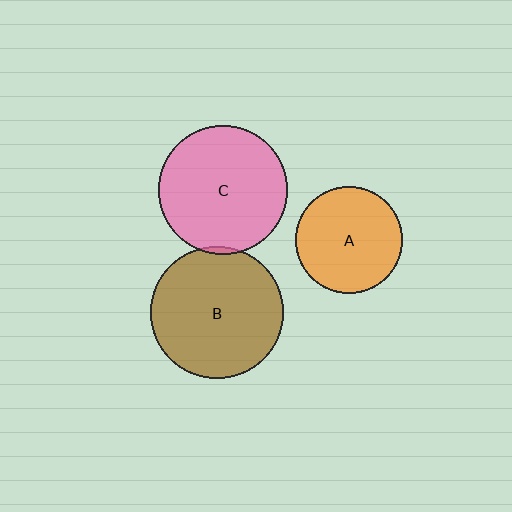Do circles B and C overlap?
Yes.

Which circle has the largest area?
Circle B (brown).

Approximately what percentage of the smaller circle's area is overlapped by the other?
Approximately 5%.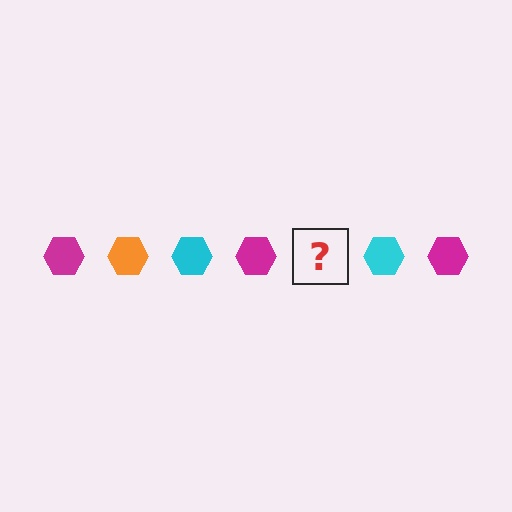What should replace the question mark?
The question mark should be replaced with an orange hexagon.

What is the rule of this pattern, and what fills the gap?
The rule is that the pattern cycles through magenta, orange, cyan hexagons. The gap should be filled with an orange hexagon.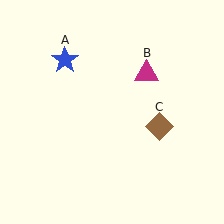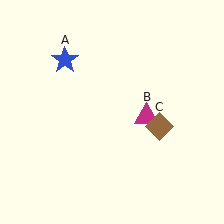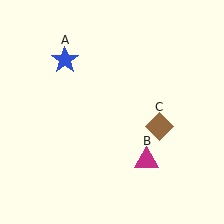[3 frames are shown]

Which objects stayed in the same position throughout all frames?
Blue star (object A) and brown diamond (object C) remained stationary.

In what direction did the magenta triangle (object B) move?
The magenta triangle (object B) moved down.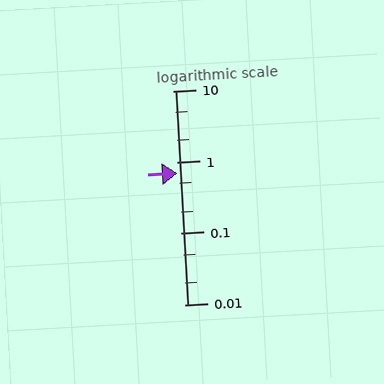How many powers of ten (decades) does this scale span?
The scale spans 3 decades, from 0.01 to 10.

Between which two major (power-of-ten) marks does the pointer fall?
The pointer is between 0.1 and 1.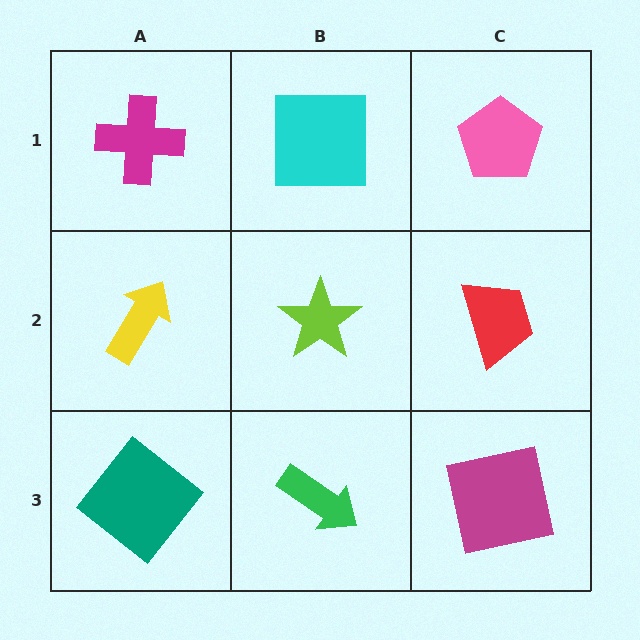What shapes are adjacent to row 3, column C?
A red trapezoid (row 2, column C), a green arrow (row 3, column B).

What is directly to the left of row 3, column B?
A teal diamond.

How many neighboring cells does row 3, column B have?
3.